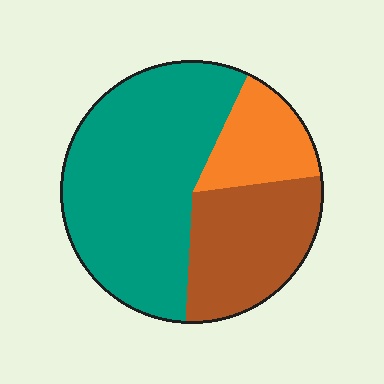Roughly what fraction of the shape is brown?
Brown takes up about one quarter (1/4) of the shape.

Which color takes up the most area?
Teal, at roughly 55%.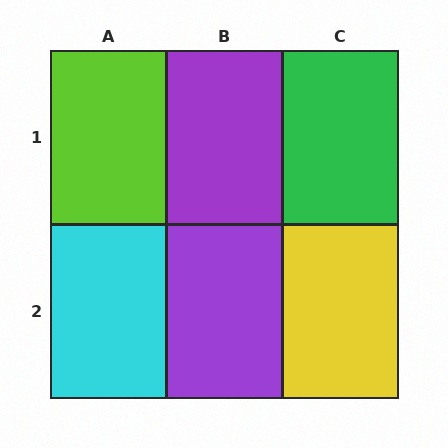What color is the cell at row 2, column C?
Yellow.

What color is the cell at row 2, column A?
Cyan.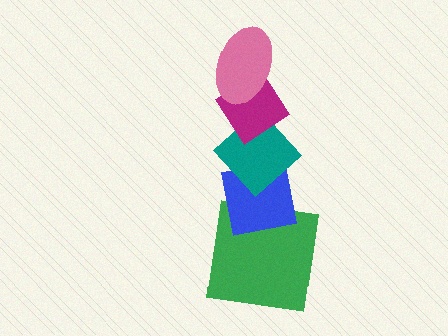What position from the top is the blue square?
The blue square is 4th from the top.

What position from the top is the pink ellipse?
The pink ellipse is 1st from the top.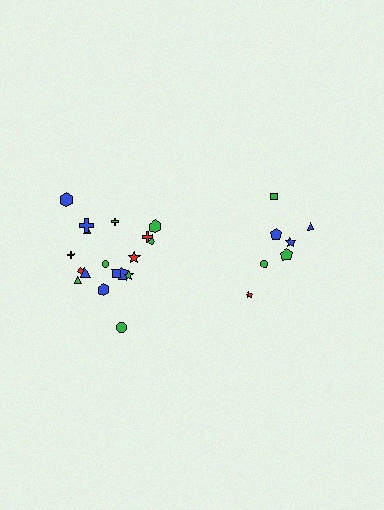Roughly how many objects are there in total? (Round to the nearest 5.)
Roughly 25 objects in total.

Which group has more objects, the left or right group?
The left group.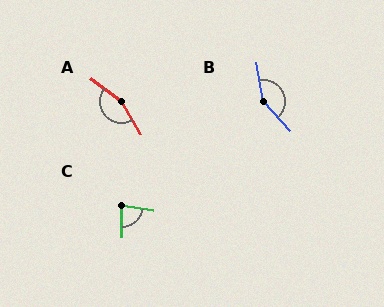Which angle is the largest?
A, at approximately 159 degrees.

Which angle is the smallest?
C, at approximately 80 degrees.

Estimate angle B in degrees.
Approximately 146 degrees.